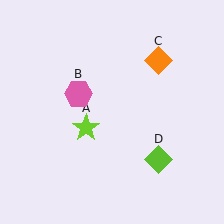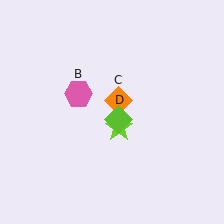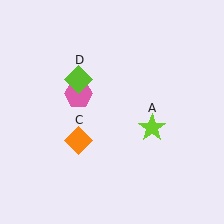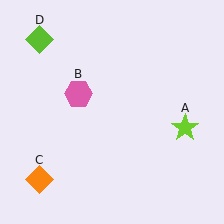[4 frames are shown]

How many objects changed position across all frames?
3 objects changed position: lime star (object A), orange diamond (object C), lime diamond (object D).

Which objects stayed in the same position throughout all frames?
Pink hexagon (object B) remained stationary.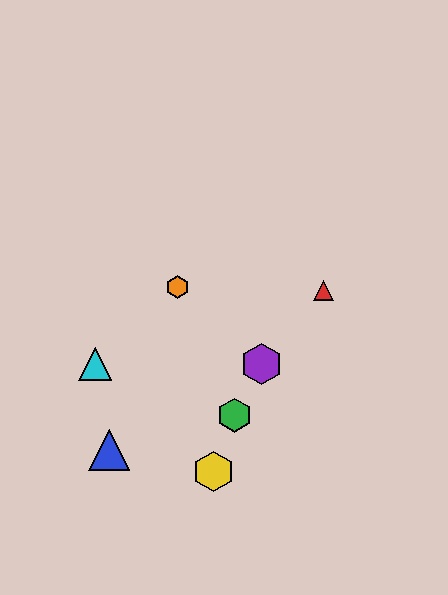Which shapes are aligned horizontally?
The purple hexagon, the cyan triangle are aligned horizontally.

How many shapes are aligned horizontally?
2 shapes (the purple hexagon, the cyan triangle) are aligned horizontally.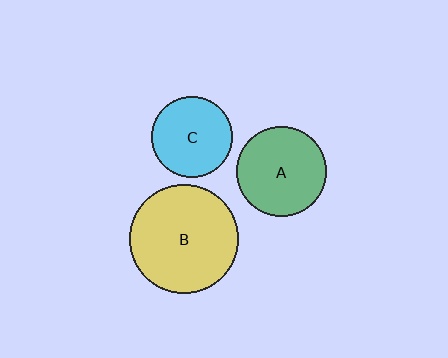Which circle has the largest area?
Circle B (yellow).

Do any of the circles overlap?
No, none of the circles overlap.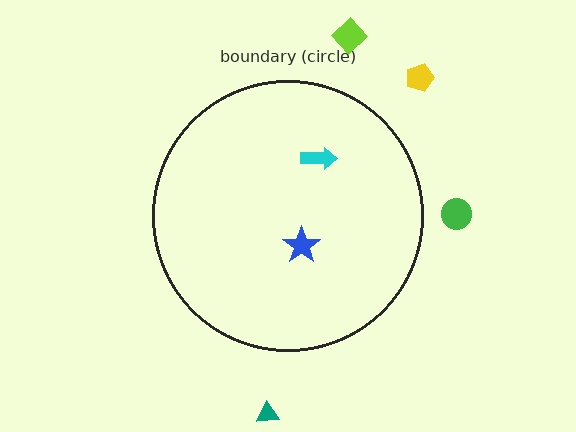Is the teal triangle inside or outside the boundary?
Outside.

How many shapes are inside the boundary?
2 inside, 4 outside.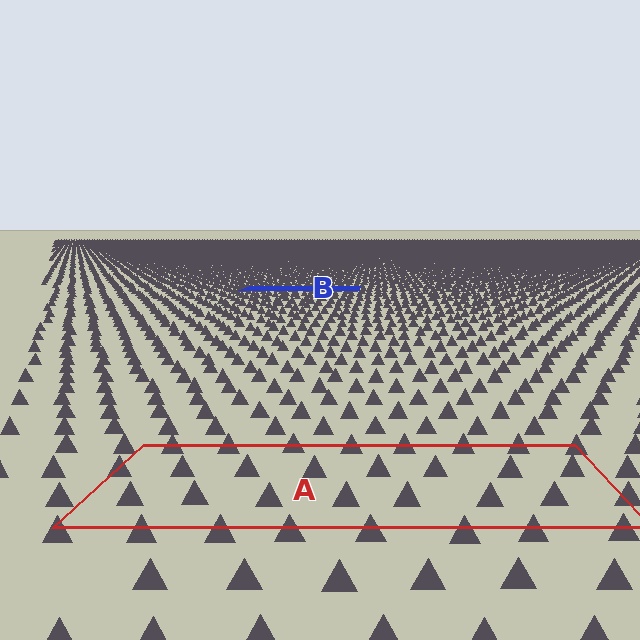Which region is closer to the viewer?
Region A is closer. The texture elements there are larger and more spread out.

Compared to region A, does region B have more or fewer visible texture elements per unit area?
Region B has more texture elements per unit area — they are packed more densely because it is farther away.